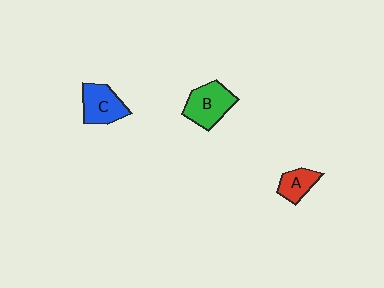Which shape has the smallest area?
Shape A (red).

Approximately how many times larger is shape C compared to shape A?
Approximately 1.4 times.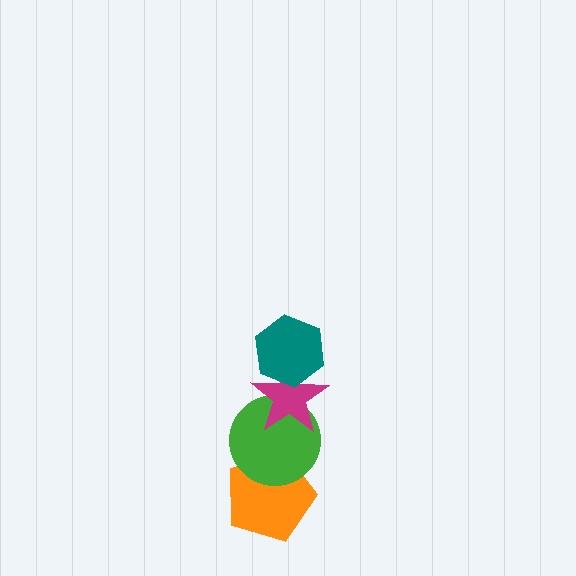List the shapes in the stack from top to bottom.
From top to bottom: the teal hexagon, the magenta star, the green circle, the orange pentagon.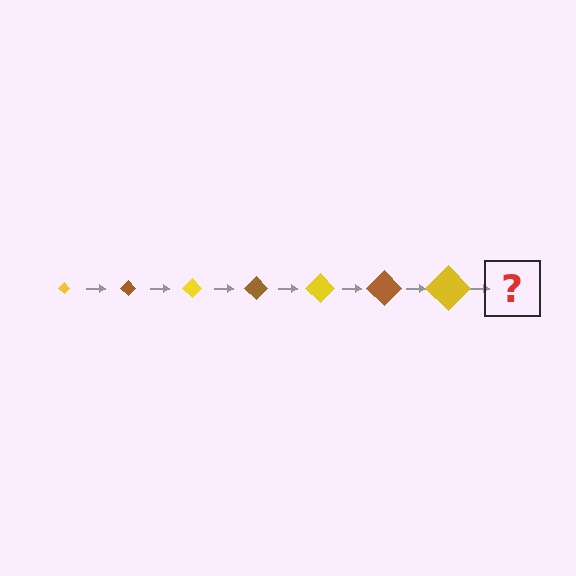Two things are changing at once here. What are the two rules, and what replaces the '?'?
The two rules are that the diamond grows larger each step and the color cycles through yellow and brown. The '?' should be a brown diamond, larger than the previous one.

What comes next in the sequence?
The next element should be a brown diamond, larger than the previous one.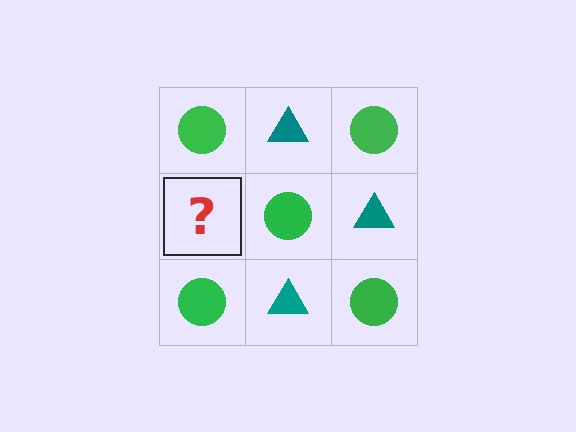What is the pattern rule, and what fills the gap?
The rule is that it alternates green circle and teal triangle in a checkerboard pattern. The gap should be filled with a teal triangle.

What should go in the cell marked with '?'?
The missing cell should contain a teal triangle.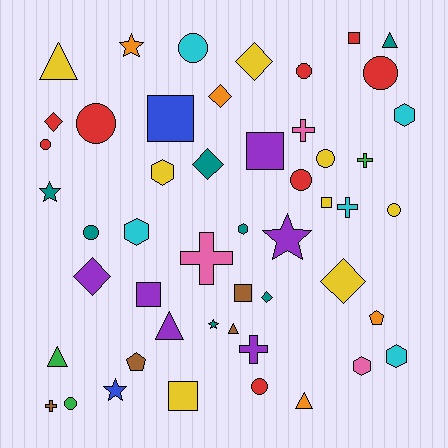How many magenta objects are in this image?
There are no magenta objects.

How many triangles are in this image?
There are 6 triangles.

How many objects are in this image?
There are 50 objects.